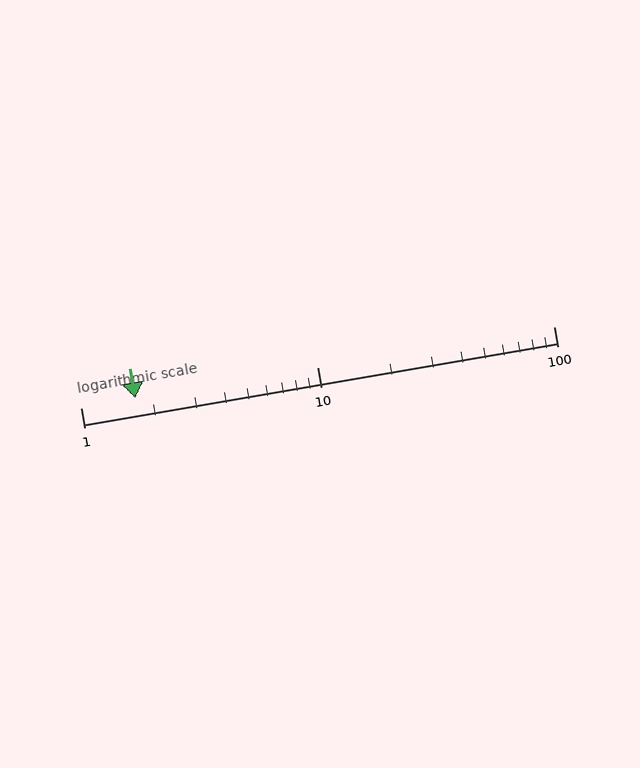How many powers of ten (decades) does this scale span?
The scale spans 2 decades, from 1 to 100.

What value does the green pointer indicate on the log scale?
The pointer indicates approximately 1.7.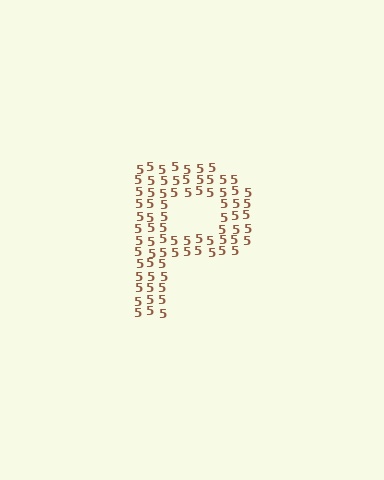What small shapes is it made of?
It is made of small digit 5's.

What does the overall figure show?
The overall figure shows the letter P.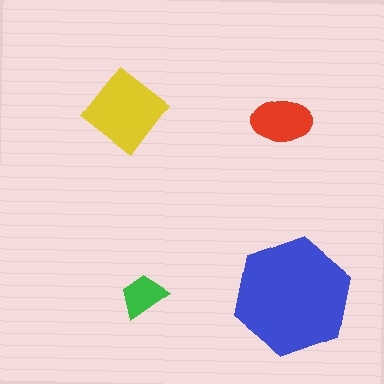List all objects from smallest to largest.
The green trapezoid, the red ellipse, the yellow diamond, the blue hexagon.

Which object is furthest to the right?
The blue hexagon is rightmost.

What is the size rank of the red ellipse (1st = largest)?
3rd.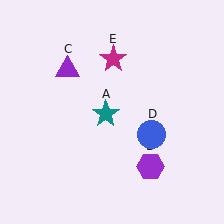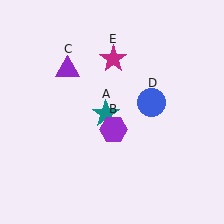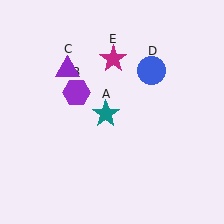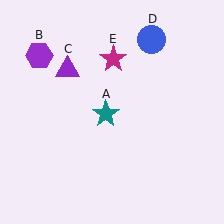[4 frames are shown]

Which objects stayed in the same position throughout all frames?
Teal star (object A) and purple triangle (object C) and magenta star (object E) remained stationary.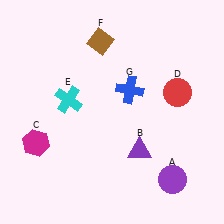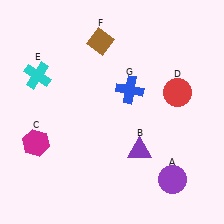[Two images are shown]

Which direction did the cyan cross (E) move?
The cyan cross (E) moved left.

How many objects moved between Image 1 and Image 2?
1 object moved between the two images.